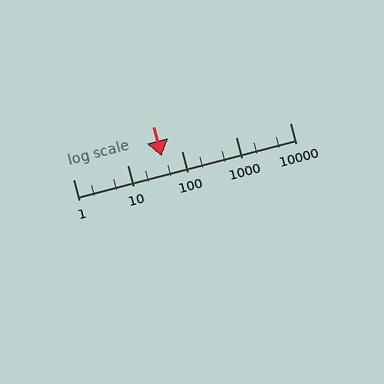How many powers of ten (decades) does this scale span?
The scale spans 4 decades, from 1 to 10000.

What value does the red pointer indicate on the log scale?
The pointer indicates approximately 43.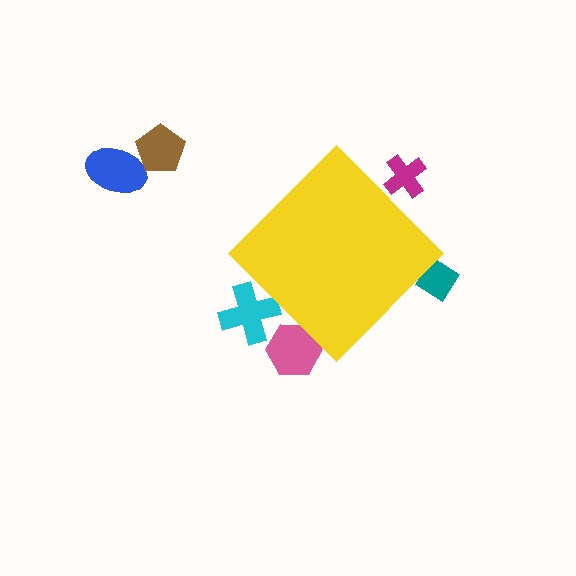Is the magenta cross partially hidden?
Yes, the magenta cross is partially hidden behind the yellow diamond.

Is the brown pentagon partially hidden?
No, the brown pentagon is fully visible.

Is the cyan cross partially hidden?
Yes, the cyan cross is partially hidden behind the yellow diamond.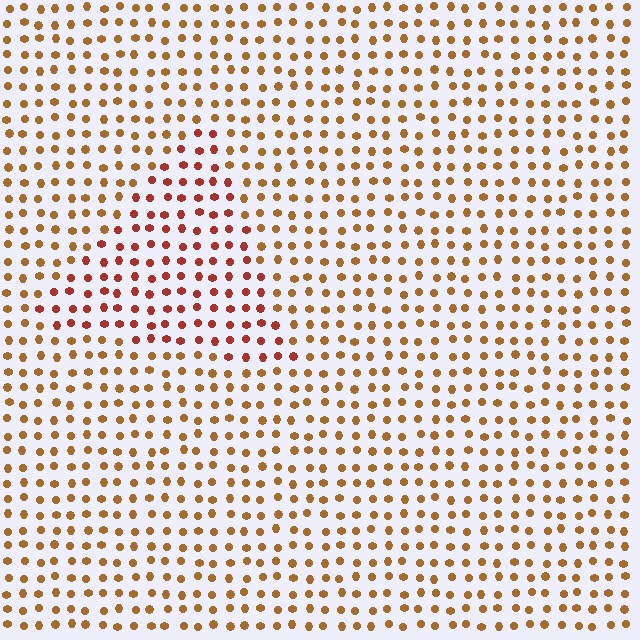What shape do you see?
I see a triangle.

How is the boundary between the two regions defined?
The boundary is defined purely by a slight shift in hue (about 30 degrees). Spacing, size, and orientation are identical on both sides.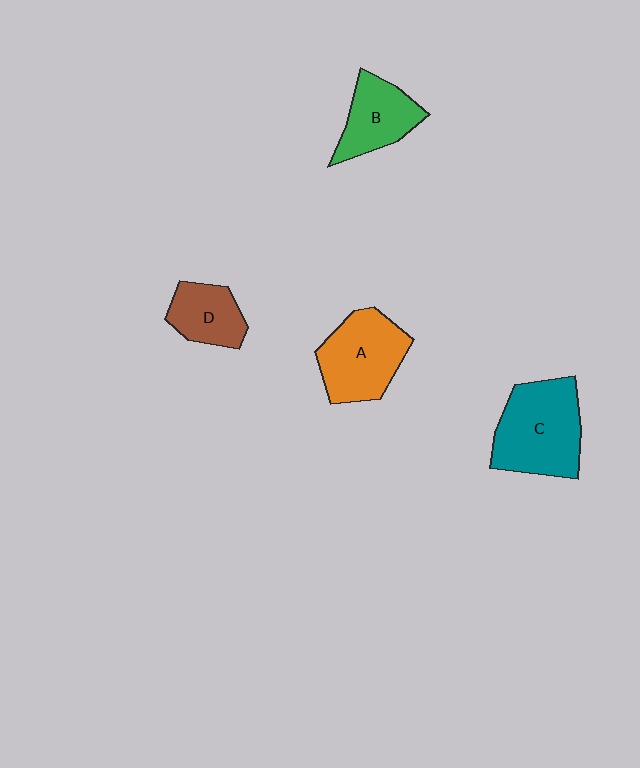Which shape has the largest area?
Shape C (teal).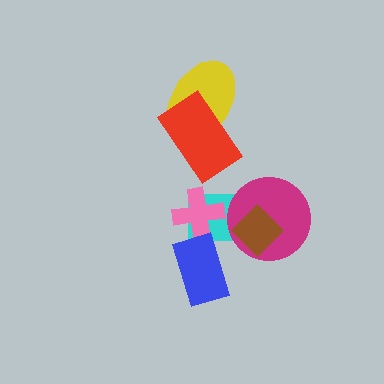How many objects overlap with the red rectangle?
1 object overlaps with the red rectangle.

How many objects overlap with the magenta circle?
2 objects overlap with the magenta circle.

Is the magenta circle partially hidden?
Yes, it is partially covered by another shape.